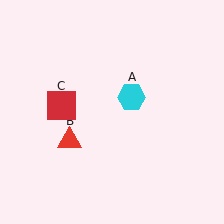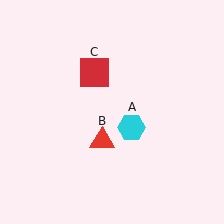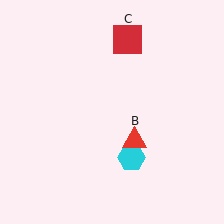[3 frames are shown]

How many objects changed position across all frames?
3 objects changed position: cyan hexagon (object A), red triangle (object B), red square (object C).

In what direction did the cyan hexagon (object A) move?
The cyan hexagon (object A) moved down.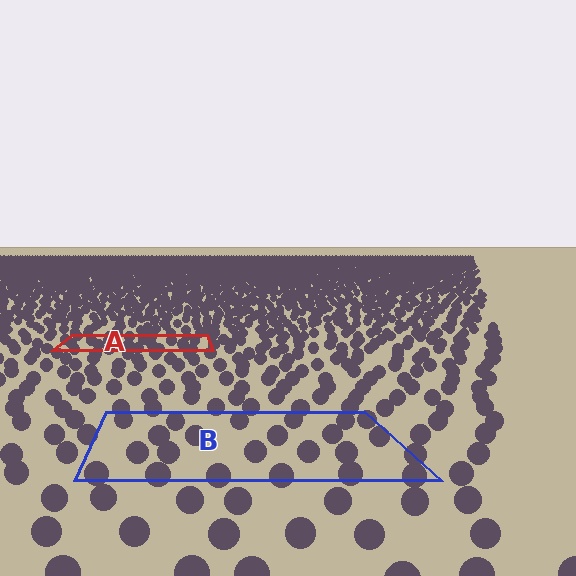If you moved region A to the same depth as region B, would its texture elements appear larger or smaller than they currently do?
They would appear larger. At a closer depth, the same texture elements are projected at a bigger on-screen size.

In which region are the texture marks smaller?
The texture marks are smaller in region A, because it is farther away.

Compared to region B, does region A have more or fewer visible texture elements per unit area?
Region A has more texture elements per unit area — they are packed more densely because it is farther away.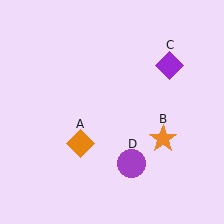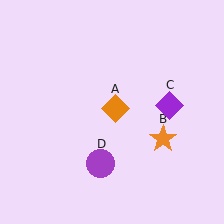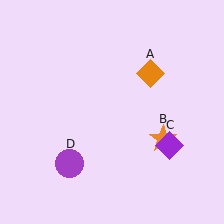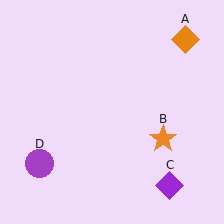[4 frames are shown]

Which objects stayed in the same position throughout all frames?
Orange star (object B) remained stationary.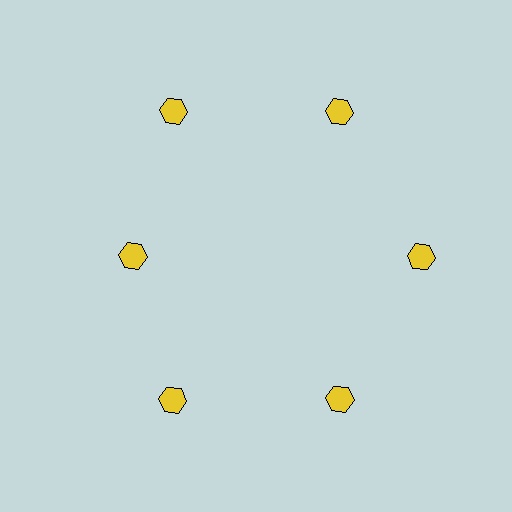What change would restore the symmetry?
The symmetry would be restored by moving it outward, back onto the ring so that all 6 hexagons sit at equal angles and equal distance from the center.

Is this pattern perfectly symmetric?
No. The 6 yellow hexagons are arranged in a ring, but one element near the 9 o'clock position is pulled inward toward the center, breaking the 6-fold rotational symmetry.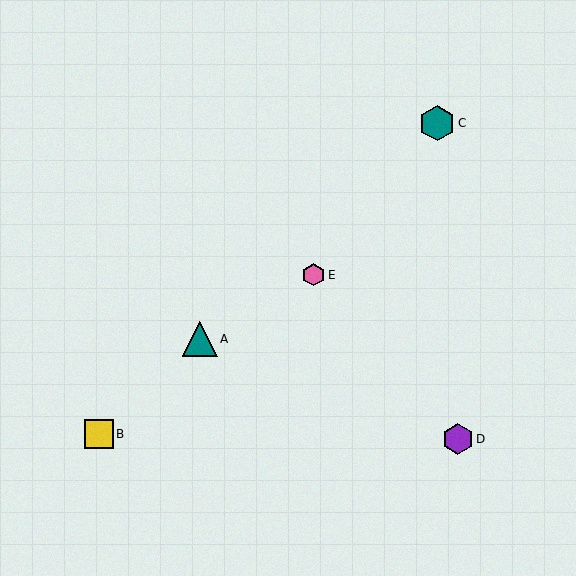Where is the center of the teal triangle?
The center of the teal triangle is at (200, 339).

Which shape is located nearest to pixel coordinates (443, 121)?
The teal hexagon (labeled C) at (437, 123) is nearest to that location.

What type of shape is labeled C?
Shape C is a teal hexagon.